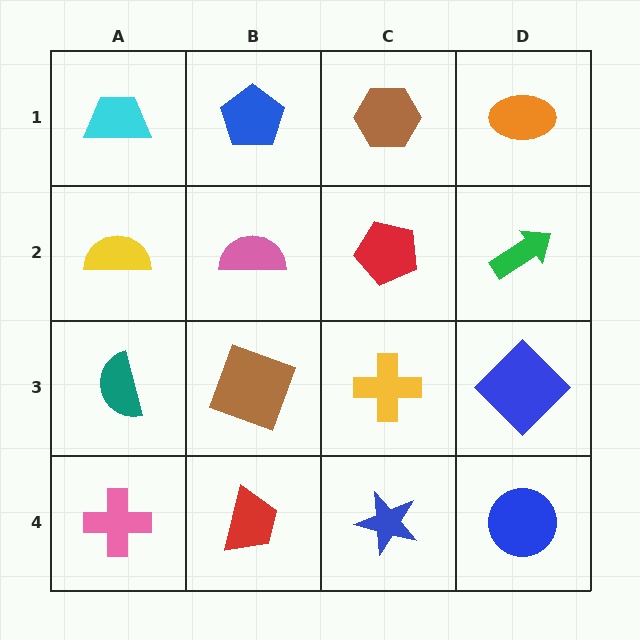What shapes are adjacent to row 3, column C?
A red pentagon (row 2, column C), a blue star (row 4, column C), a brown square (row 3, column B), a blue diamond (row 3, column D).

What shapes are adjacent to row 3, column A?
A yellow semicircle (row 2, column A), a pink cross (row 4, column A), a brown square (row 3, column B).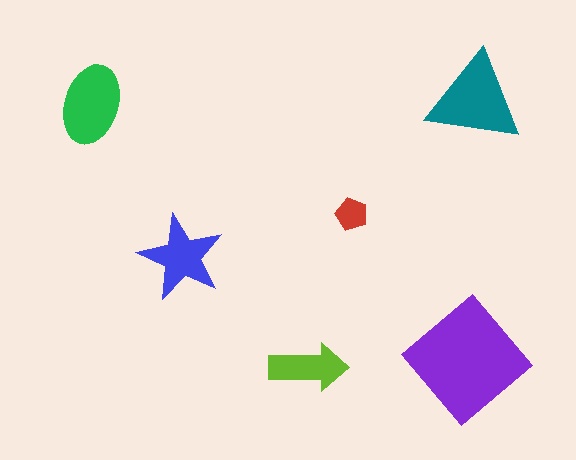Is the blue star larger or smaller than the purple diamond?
Smaller.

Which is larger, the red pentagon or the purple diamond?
The purple diamond.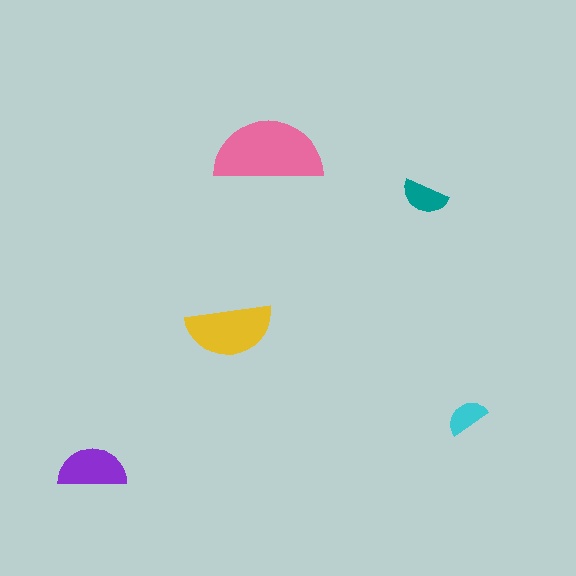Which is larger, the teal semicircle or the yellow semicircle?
The yellow one.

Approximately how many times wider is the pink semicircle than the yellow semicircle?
About 1.5 times wider.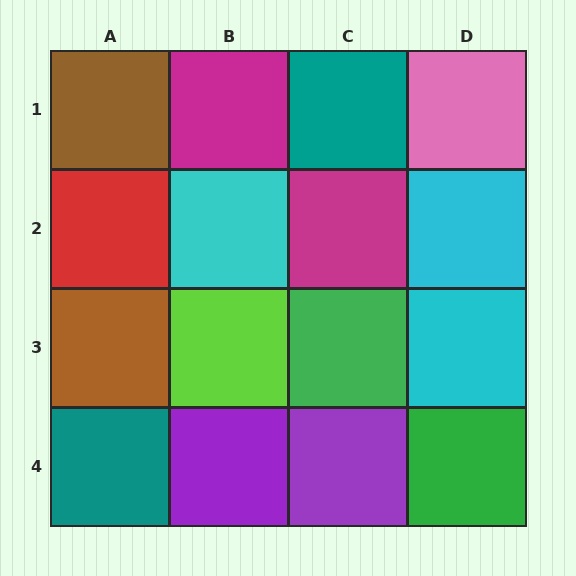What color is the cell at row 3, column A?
Brown.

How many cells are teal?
2 cells are teal.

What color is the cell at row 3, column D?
Cyan.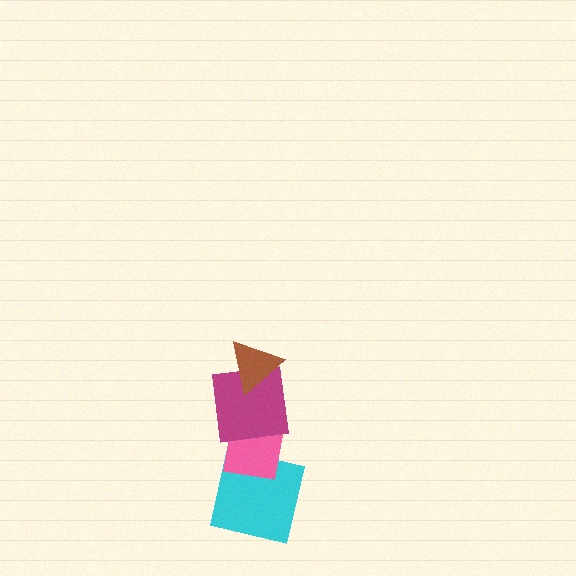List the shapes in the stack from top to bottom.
From top to bottom: the brown triangle, the magenta square, the pink square, the cyan square.